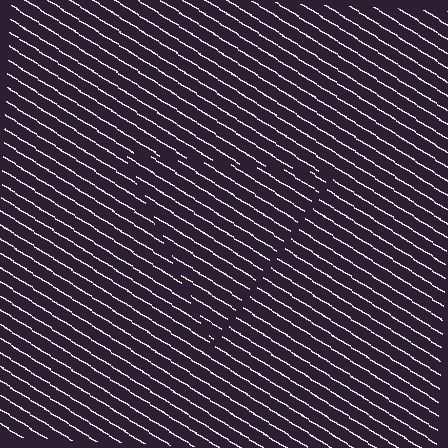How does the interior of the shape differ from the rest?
The interior of the shape contains the same grating, shifted by half a period — the contour is defined by the phase discontinuity where line-ends from the inner and outer gratings abut.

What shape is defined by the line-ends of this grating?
An illusory triangle. The interior of the shape contains the same grating, shifted by half a period — the contour is defined by the phase discontinuity where line-ends from the inner and outer gratings abut.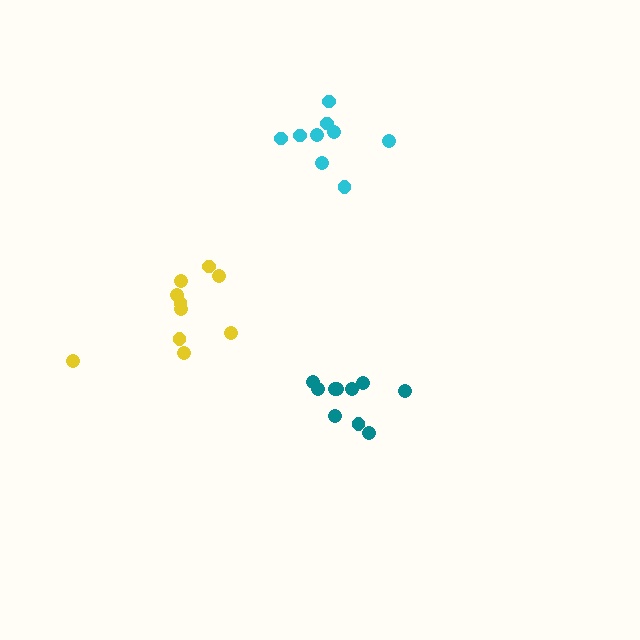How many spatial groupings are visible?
There are 3 spatial groupings.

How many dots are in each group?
Group 1: 10 dots, Group 2: 9 dots, Group 3: 10 dots (29 total).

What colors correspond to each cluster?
The clusters are colored: teal, cyan, yellow.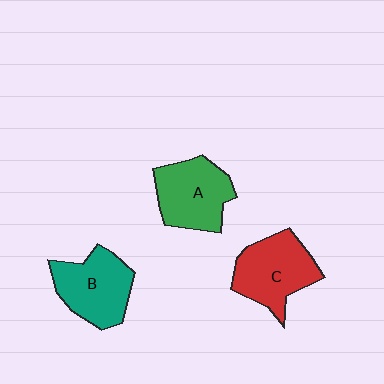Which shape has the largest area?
Shape C (red).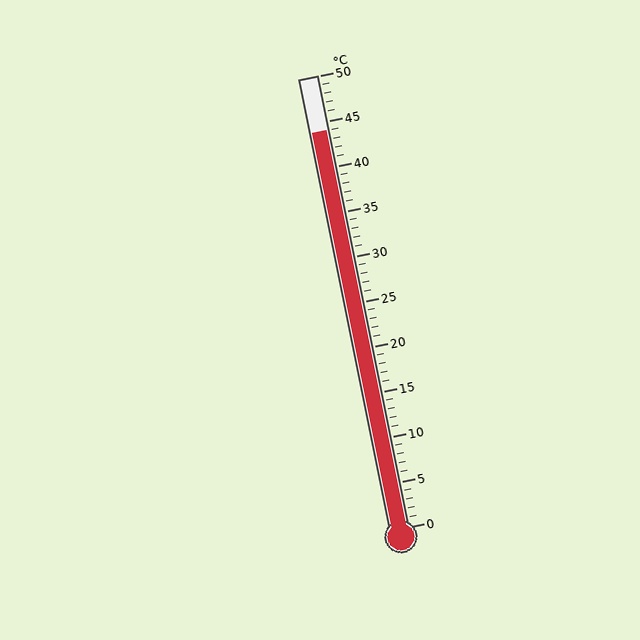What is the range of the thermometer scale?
The thermometer scale ranges from 0°C to 50°C.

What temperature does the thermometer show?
The thermometer shows approximately 44°C.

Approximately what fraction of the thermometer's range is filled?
The thermometer is filled to approximately 90% of its range.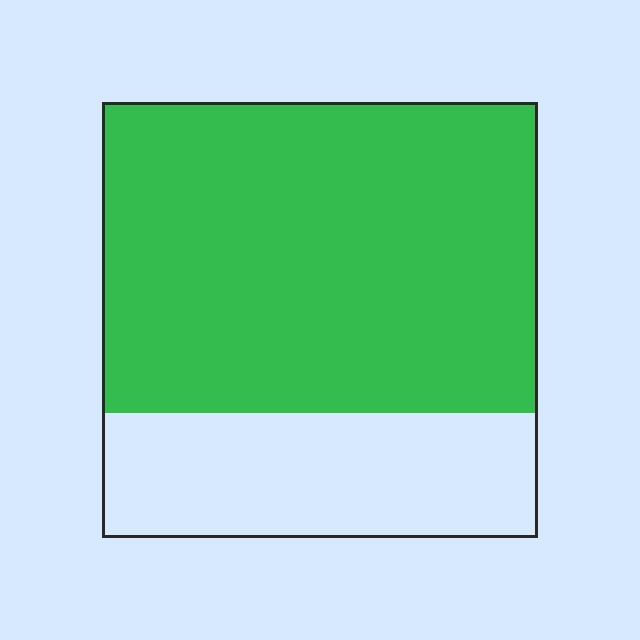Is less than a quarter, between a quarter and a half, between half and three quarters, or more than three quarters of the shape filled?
Between half and three quarters.